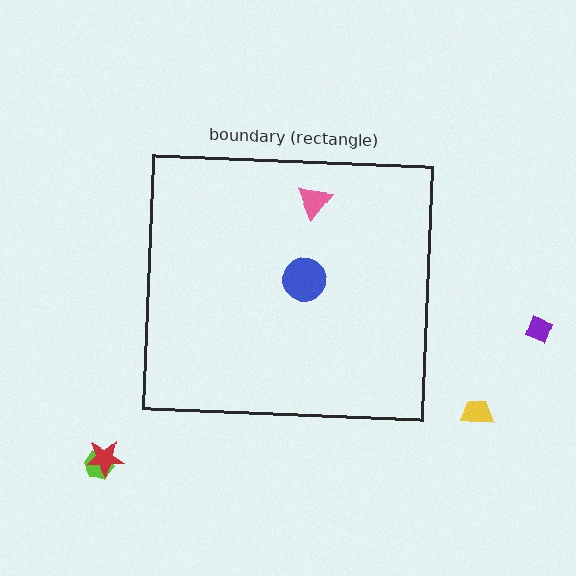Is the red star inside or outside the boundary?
Outside.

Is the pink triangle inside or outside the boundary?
Inside.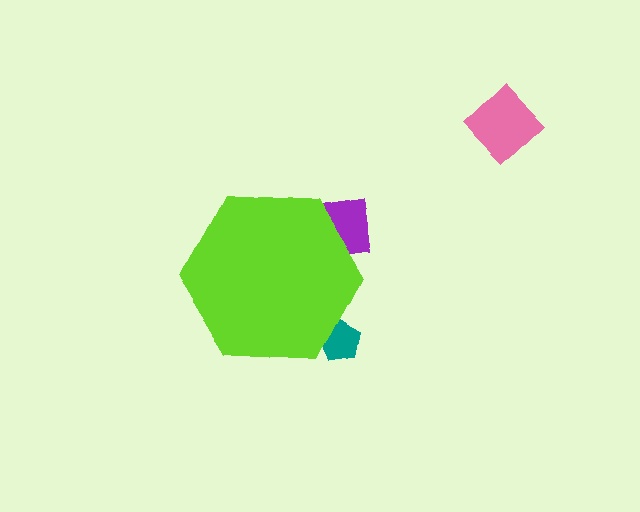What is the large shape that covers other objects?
A lime hexagon.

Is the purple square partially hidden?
Yes, the purple square is partially hidden behind the lime hexagon.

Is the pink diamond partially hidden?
No, the pink diamond is fully visible.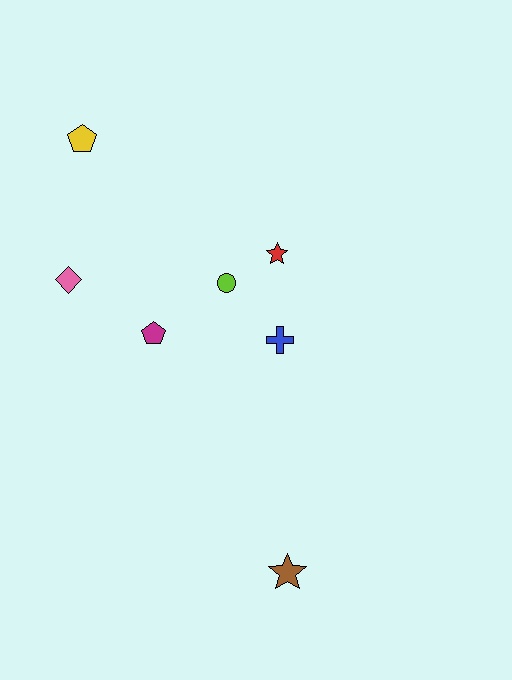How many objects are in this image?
There are 7 objects.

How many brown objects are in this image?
There is 1 brown object.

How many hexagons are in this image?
There are no hexagons.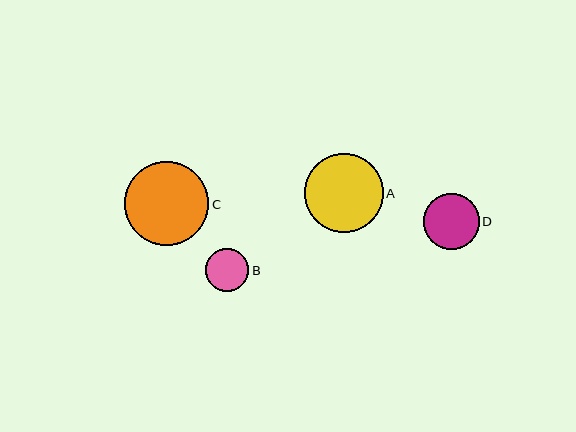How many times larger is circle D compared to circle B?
Circle D is approximately 1.3 times the size of circle B.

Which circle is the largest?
Circle C is the largest with a size of approximately 84 pixels.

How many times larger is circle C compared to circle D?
Circle C is approximately 1.5 times the size of circle D.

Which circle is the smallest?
Circle B is the smallest with a size of approximately 43 pixels.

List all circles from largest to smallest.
From largest to smallest: C, A, D, B.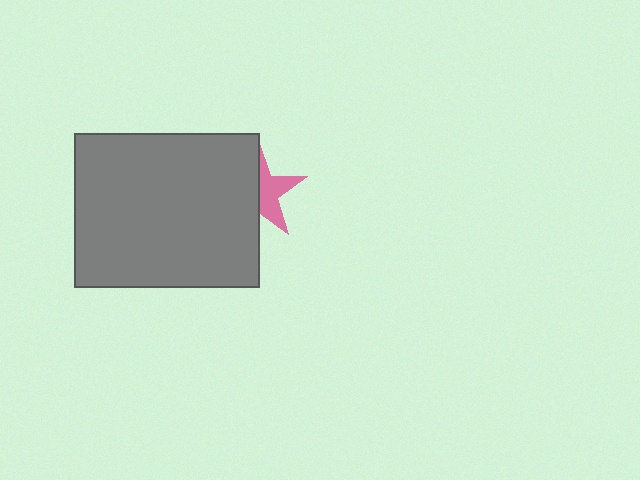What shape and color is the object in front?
The object in front is a gray rectangle.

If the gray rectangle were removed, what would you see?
You would see the complete pink star.